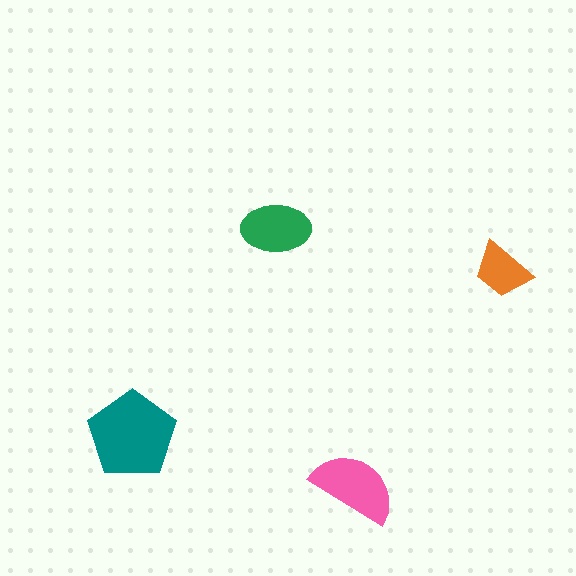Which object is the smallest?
The orange trapezoid.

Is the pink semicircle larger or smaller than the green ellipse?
Larger.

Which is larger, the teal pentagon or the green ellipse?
The teal pentagon.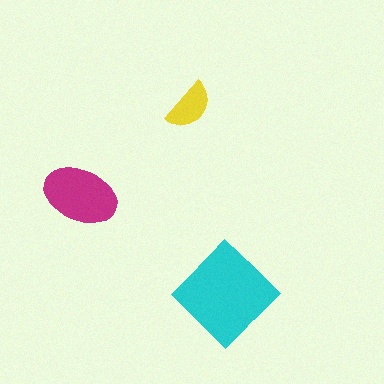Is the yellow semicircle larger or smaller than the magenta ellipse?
Smaller.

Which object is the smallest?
The yellow semicircle.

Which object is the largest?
The cyan diamond.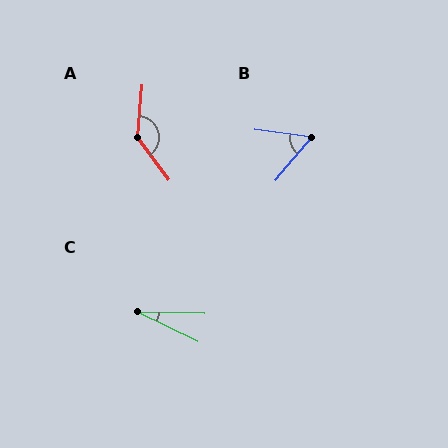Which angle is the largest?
A, at approximately 139 degrees.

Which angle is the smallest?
C, at approximately 24 degrees.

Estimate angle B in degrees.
Approximately 57 degrees.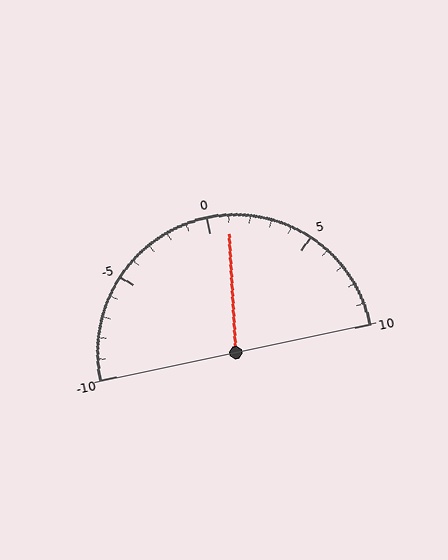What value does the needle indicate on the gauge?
The needle indicates approximately 1.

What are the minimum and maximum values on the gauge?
The gauge ranges from -10 to 10.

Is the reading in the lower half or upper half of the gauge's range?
The reading is in the upper half of the range (-10 to 10).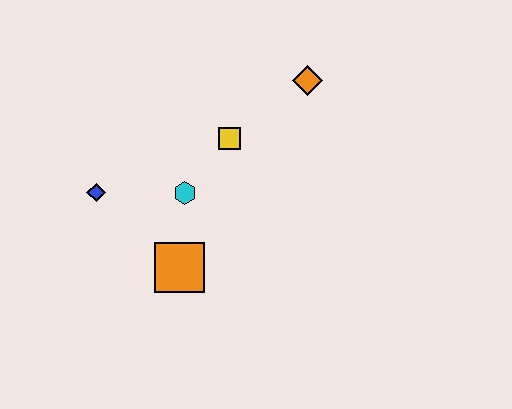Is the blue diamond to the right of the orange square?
No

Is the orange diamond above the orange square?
Yes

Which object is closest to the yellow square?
The cyan hexagon is closest to the yellow square.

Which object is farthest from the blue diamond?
The orange diamond is farthest from the blue diamond.